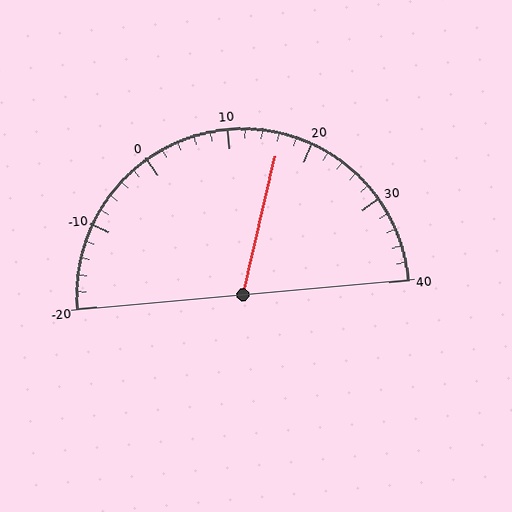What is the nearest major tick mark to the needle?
The nearest major tick mark is 20.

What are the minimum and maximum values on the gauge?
The gauge ranges from -20 to 40.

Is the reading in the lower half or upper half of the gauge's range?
The reading is in the upper half of the range (-20 to 40).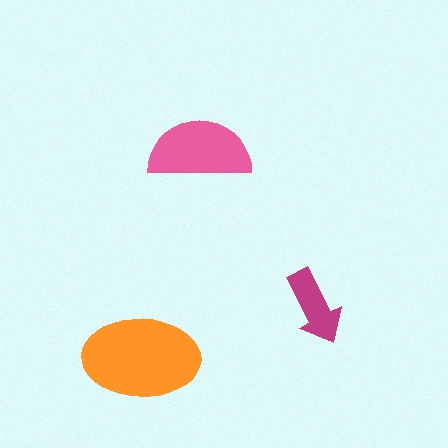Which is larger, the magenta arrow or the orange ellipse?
The orange ellipse.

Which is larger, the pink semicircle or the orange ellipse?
The orange ellipse.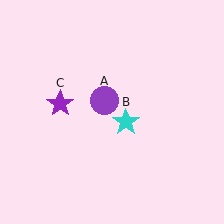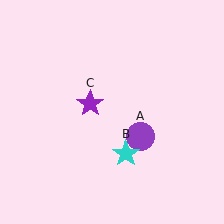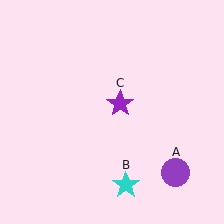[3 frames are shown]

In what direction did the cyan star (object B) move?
The cyan star (object B) moved down.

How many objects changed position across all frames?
3 objects changed position: purple circle (object A), cyan star (object B), purple star (object C).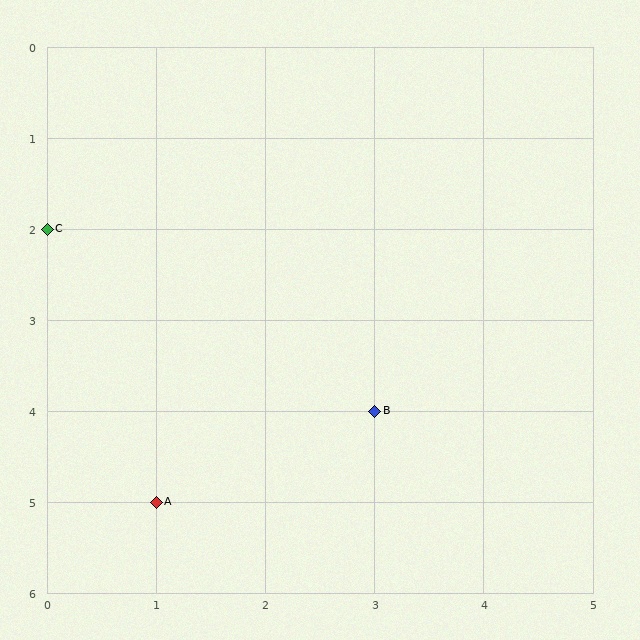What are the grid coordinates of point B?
Point B is at grid coordinates (3, 4).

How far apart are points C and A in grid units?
Points C and A are 1 column and 3 rows apart (about 3.2 grid units diagonally).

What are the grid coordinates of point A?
Point A is at grid coordinates (1, 5).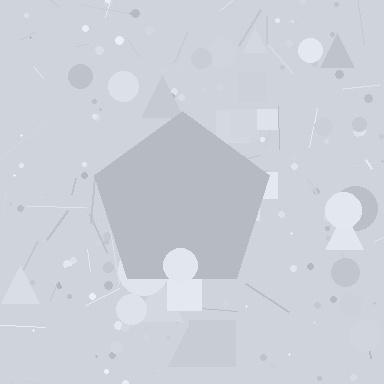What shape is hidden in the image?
A pentagon is hidden in the image.